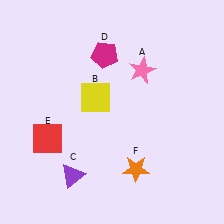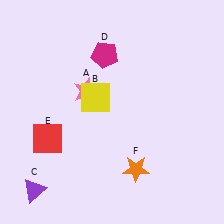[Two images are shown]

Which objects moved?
The objects that moved are: the pink star (A), the purple triangle (C).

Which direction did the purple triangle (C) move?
The purple triangle (C) moved left.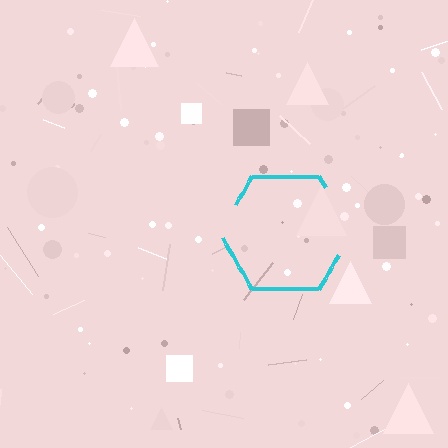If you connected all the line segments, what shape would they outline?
They would outline a hexagon.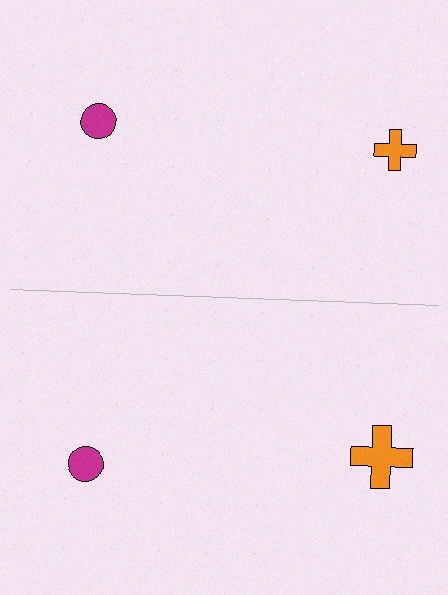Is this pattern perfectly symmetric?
No, the pattern is not perfectly symmetric. The orange cross on the bottom side has a different size than its mirror counterpart.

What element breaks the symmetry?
The orange cross on the bottom side has a different size than its mirror counterpart.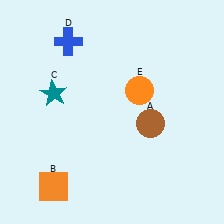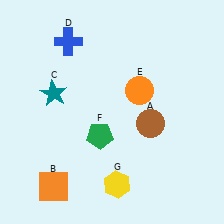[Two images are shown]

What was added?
A green pentagon (F), a yellow hexagon (G) were added in Image 2.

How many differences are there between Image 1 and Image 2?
There are 2 differences between the two images.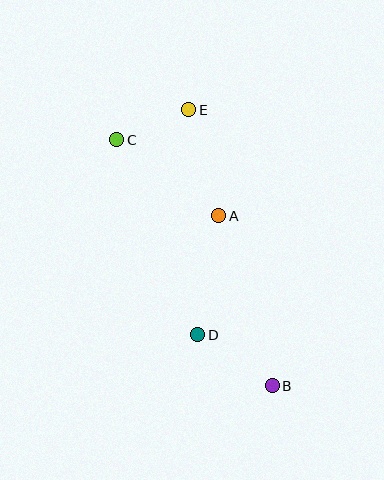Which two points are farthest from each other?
Points B and C are farthest from each other.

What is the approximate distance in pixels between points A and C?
The distance between A and C is approximately 127 pixels.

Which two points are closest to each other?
Points C and E are closest to each other.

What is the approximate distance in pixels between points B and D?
The distance between B and D is approximately 90 pixels.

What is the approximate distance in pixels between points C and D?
The distance between C and D is approximately 211 pixels.